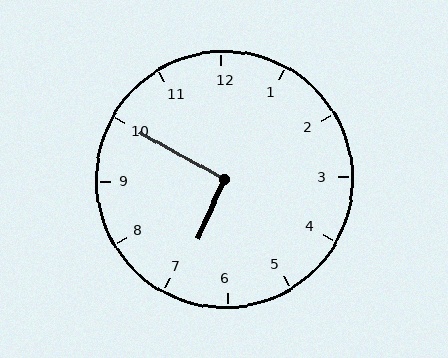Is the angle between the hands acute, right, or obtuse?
It is right.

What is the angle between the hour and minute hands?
Approximately 95 degrees.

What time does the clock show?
6:50.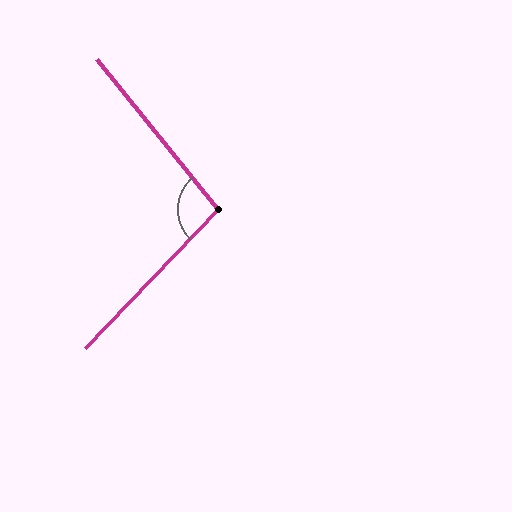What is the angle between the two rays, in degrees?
Approximately 97 degrees.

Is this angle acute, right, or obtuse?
It is obtuse.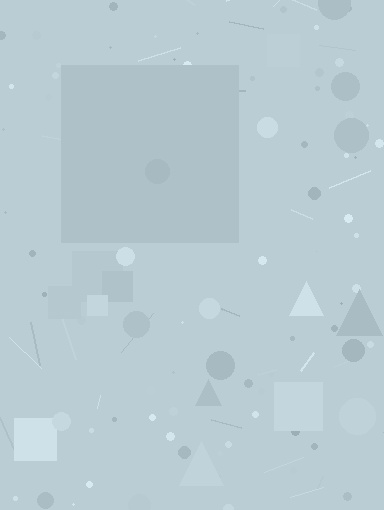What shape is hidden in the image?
A square is hidden in the image.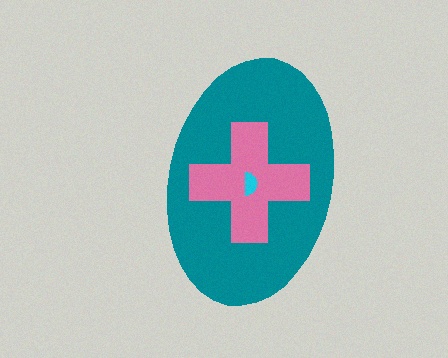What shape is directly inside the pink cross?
The cyan semicircle.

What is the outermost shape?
The teal ellipse.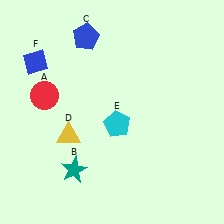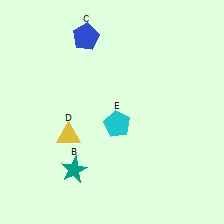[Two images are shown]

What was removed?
The blue diamond (F), the red circle (A) were removed in Image 2.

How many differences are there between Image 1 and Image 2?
There are 2 differences between the two images.